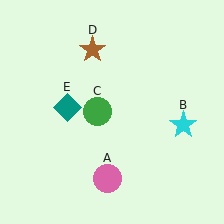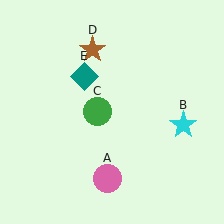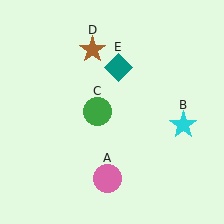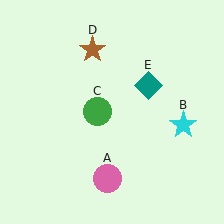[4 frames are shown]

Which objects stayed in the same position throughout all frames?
Pink circle (object A) and cyan star (object B) and green circle (object C) and brown star (object D) remained stationary.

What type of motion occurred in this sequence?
The teal diamond (object E) rotated clockwise around the center of the scene.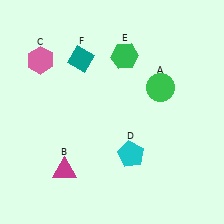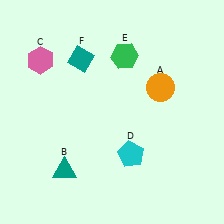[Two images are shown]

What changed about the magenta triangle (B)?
In Image 1, B is magenta. In Image 2, it changed to teal.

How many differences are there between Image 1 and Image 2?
There are 2 differences between the two images.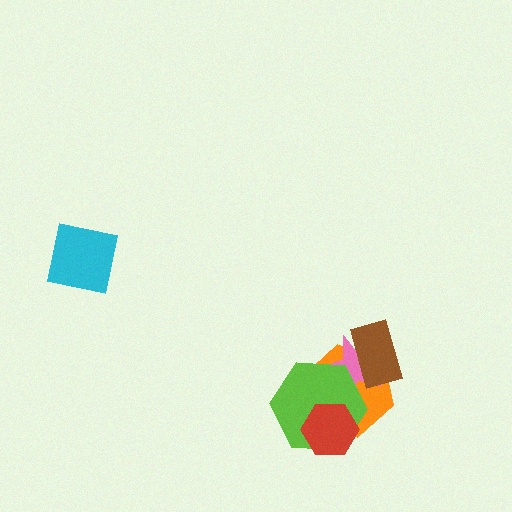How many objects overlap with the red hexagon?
2 objects overlap with the red hexagon.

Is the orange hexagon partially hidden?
Yes, it is partially covered by another shape.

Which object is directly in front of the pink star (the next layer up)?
The lime hexagon is directly in front of the pink star.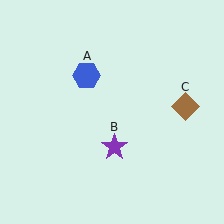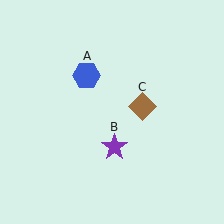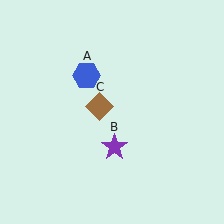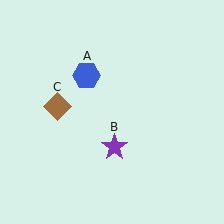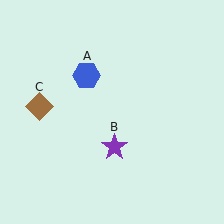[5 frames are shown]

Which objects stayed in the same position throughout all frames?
Blue hexagon (object A) and purple star (object B) remained stationary.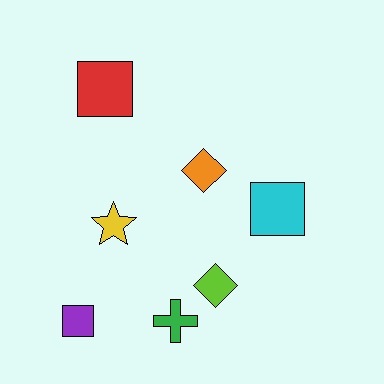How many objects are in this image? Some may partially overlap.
There are 7 objects.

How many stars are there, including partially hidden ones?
There is 1 star.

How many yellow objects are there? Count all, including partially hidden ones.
There is 1 yellow object.